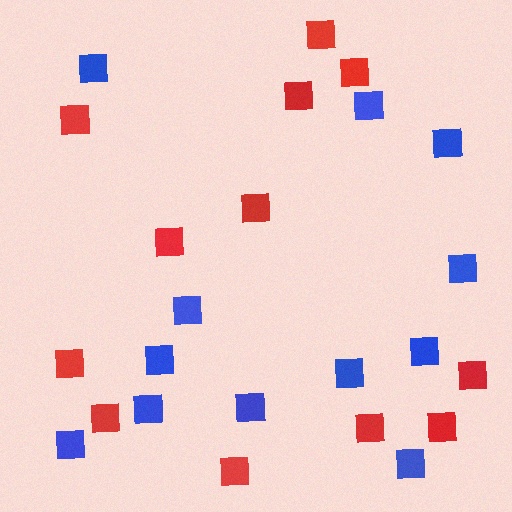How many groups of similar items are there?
There are 2 groups: one group of blue squares (12) and one group of red squares (12).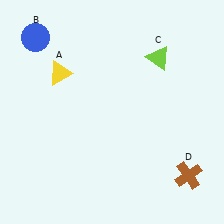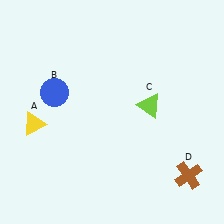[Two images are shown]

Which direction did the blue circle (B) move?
The blue circle (B) moved down.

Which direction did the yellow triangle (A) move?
The yellow triangle (A) moved down.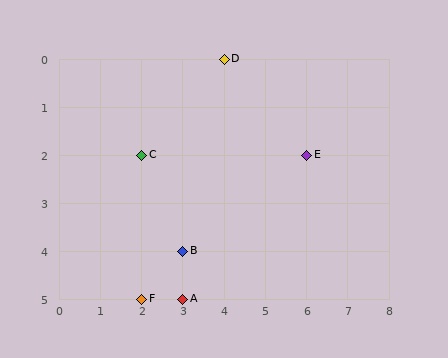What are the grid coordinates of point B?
Point B is at grid coordinates (3, 4).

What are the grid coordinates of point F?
Point F is at grid coordinates (2, 5).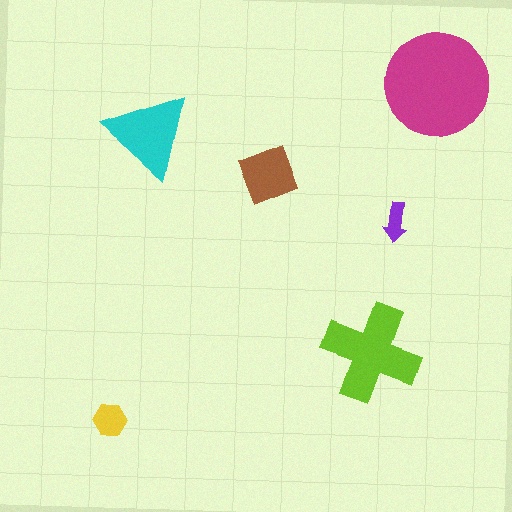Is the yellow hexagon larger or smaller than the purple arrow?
Larger.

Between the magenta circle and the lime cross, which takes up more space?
The magenta circle.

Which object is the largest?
The magenta circle.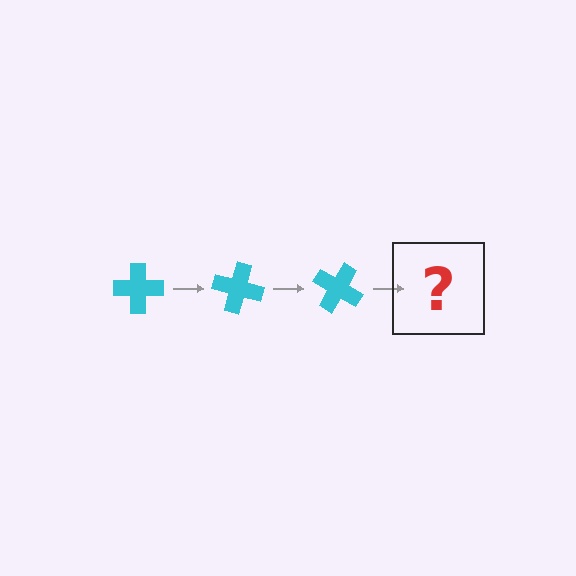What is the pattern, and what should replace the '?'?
The pattern is that the cross rotates 15 degrees each step. The '?' should be a cyan cross rotated 45 degrees.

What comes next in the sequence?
The next element should be a cyan cross rotated 45 degrees.